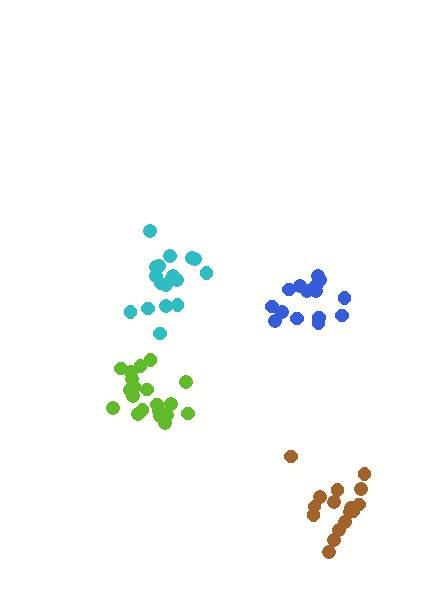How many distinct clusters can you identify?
There are 4 distinct clusters.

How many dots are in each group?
Group 1: 15 dots, Group 2: 20 dots, Group 3: 18 dots, Group 4: 16 dots (69 total).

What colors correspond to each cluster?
The clusters are colored: blue, lime, cyan, brown.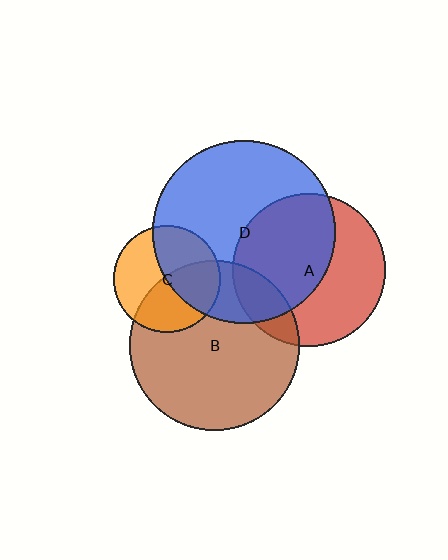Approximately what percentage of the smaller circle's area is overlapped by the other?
Approximately 55%.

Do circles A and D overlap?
Yes.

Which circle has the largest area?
Circle D (blue).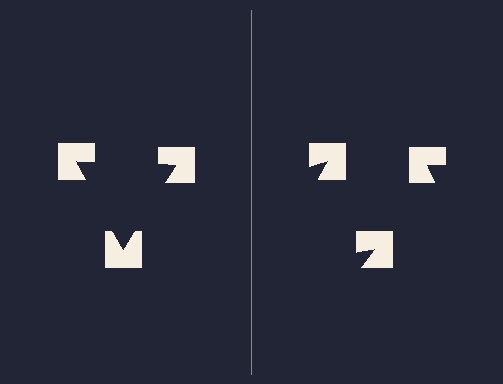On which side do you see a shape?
An illusory triangle appears on the left side. On the right side the wedge cuts are rotated, so no coherent shape forms.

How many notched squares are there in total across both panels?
6 — 3 on each side.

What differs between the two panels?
The notched squares are positioned identically on both sides; only the wedge orientations differ. On the left they align to a triangle; on the right they are misaligned.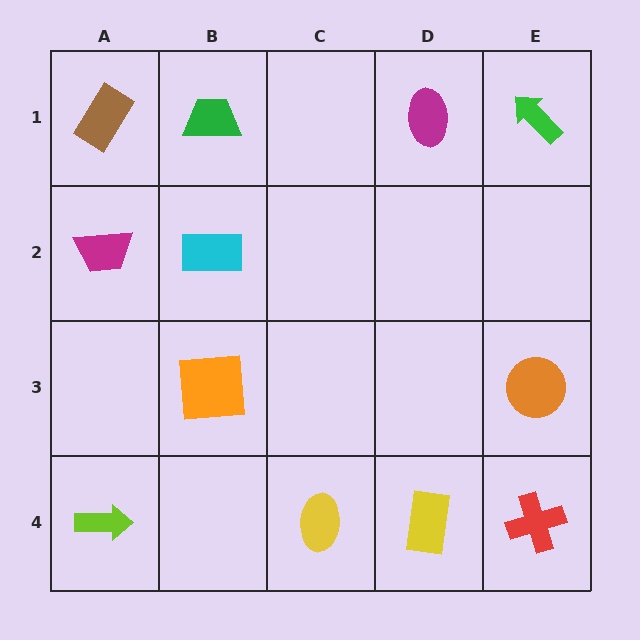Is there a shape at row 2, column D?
No, that cell is empty.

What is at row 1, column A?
A brown rectangle.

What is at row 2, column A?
A magenta trapezoid.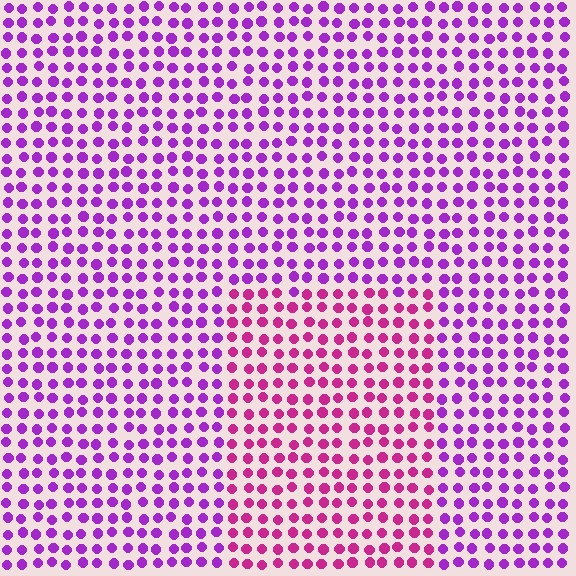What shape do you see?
I see a rectangle.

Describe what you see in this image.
The image is filled with small purple elements in a uniform arrangement. A rectangle-shaped region is visible where the elements are tinted to a slightly different hue, forming a subtle color boundary.